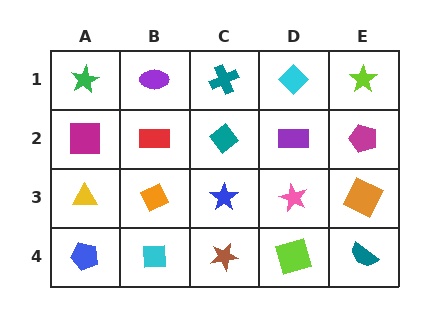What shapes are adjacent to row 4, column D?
A pink star (row 3, column D), a brown star (row 4, column C), a teal semicircle (row 4, column E).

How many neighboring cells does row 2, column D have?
4.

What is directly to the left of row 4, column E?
A lime square.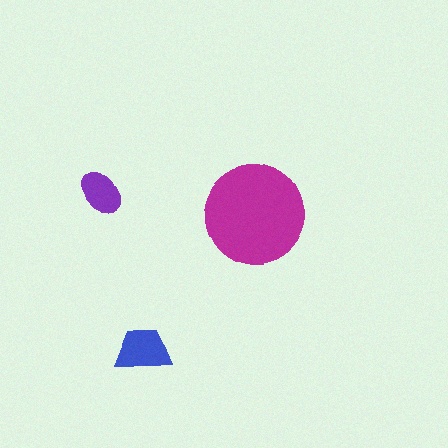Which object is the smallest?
The purple ellipse.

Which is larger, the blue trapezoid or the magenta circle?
The magenta circle.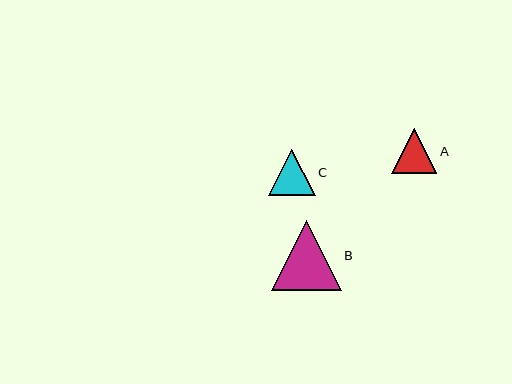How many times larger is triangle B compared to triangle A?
Triangle B is approximately 1.5 times the size of triangle A.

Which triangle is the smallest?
Triangle A is the smallest with a size of approximately 45 pixels.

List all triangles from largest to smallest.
From largest to smallest: B, C, A.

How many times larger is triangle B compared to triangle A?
Triangle B is approximately 1.5 times the size of triangle A.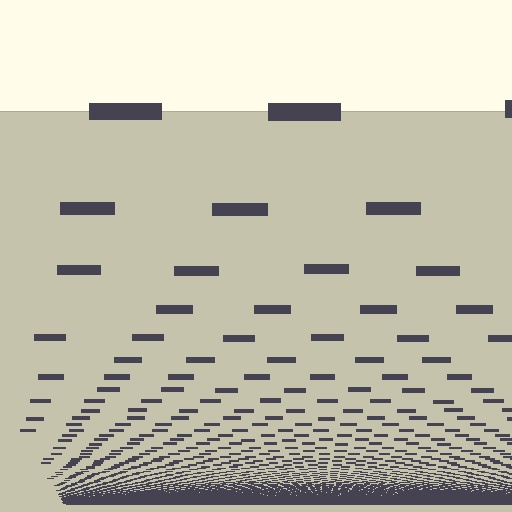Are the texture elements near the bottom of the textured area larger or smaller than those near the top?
Smaller. The gradient is inverted — elements near the bottom are smaller and denser.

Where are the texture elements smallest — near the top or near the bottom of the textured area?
Near the bottom.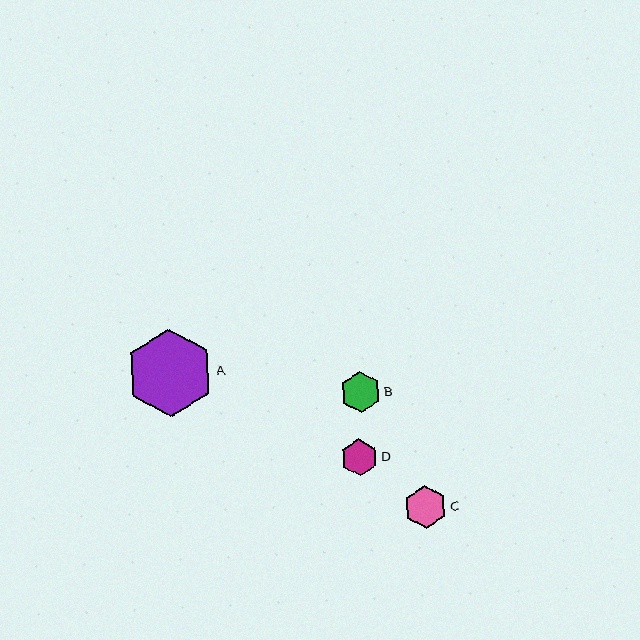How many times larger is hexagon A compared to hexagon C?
Hexagon A is approximately 2.0 times the size of hexagon C.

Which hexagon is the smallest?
Hexagon D is the smallest with a size of approximately 37 pixels.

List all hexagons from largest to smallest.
From largest to smallest: A, C, B, D.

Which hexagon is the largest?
Hexagon A is the largest with a size of approximately 88 pixels.